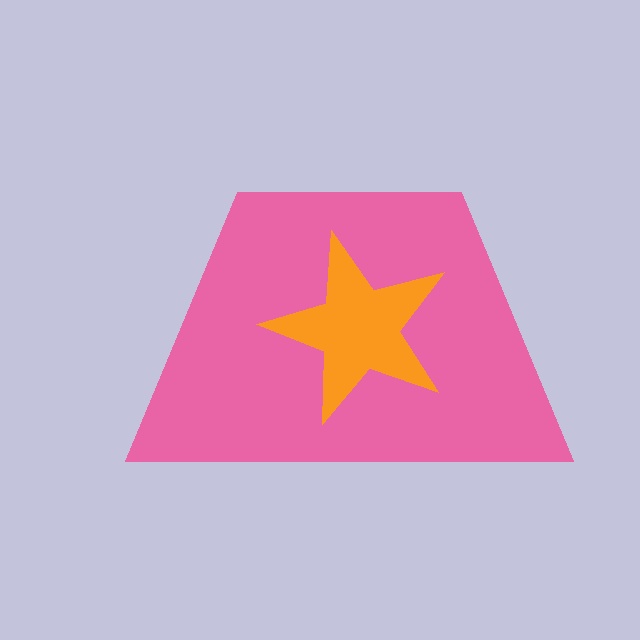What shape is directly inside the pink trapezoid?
The orange star.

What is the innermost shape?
The orange star.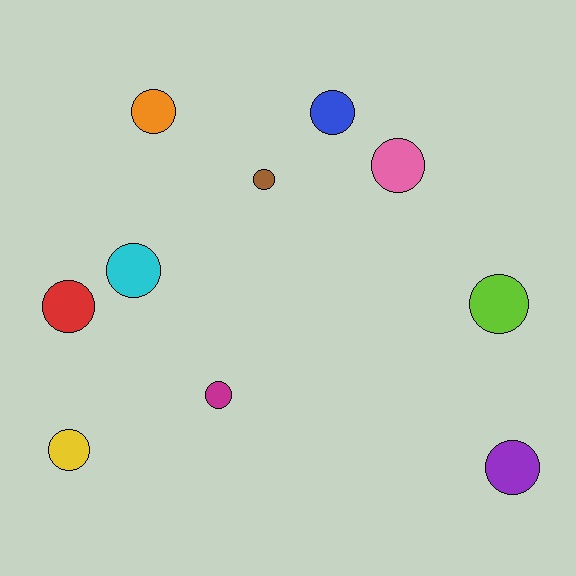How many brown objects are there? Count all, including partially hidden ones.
There is 1 brown object.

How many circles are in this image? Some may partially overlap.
There are 10 circles.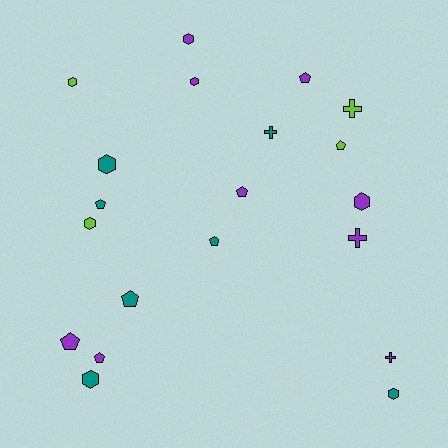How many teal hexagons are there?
There are 3 teal hexagons.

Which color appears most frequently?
Purple, with 9 objects.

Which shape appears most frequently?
Hexagon, with 8 objects.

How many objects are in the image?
There are 20 objects.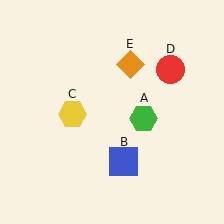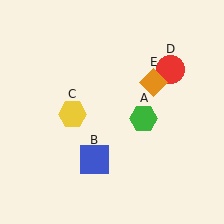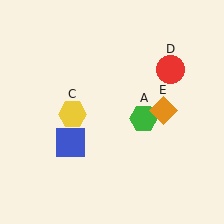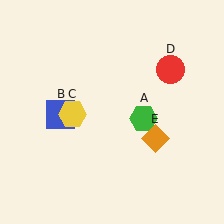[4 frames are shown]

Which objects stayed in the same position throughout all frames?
Green hexagon (object A) and yellow hexagon (object C) and red circle (object D) remained stationary.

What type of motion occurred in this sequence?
The blue square (object B), orange diamond (object E) rotated clockwise around the center of the scene.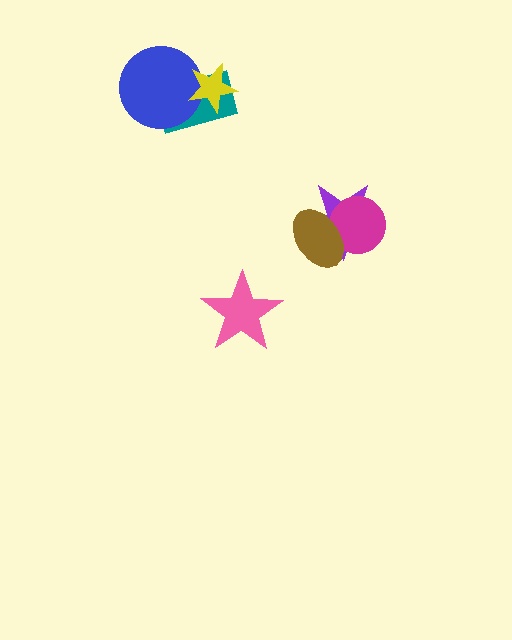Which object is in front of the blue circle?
The yellow star is in front of the blue circle.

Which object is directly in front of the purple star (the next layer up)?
The magenta circle is directly in front of the purple star.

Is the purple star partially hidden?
Yes, it is partially covered by another shape.